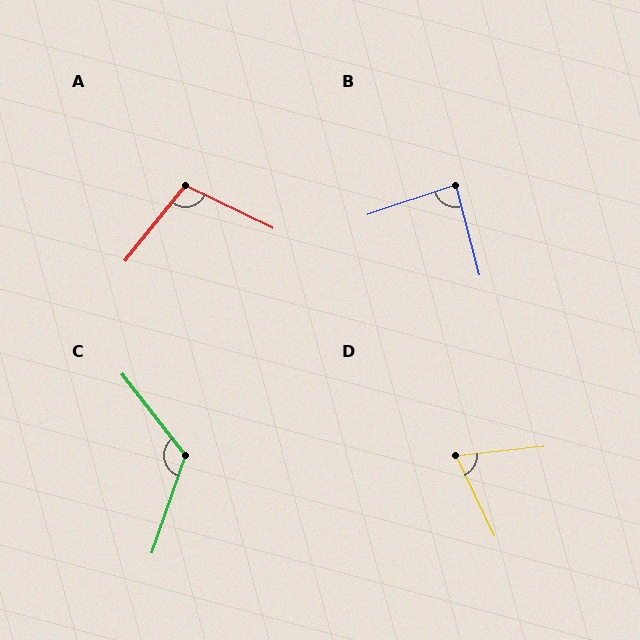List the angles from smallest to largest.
D (70°), B (86°), A (103°), C (123°).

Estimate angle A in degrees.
Approximately 103 degrees.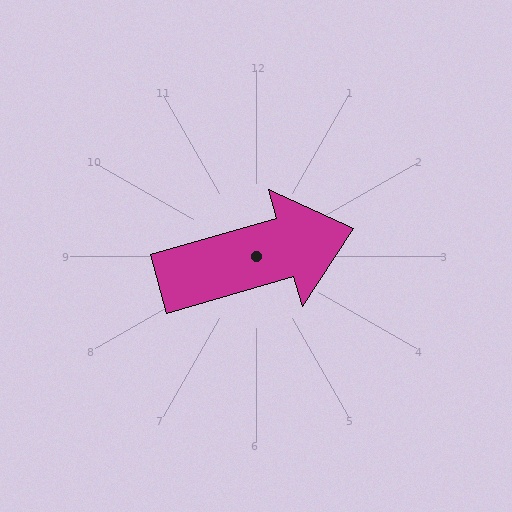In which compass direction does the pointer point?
East.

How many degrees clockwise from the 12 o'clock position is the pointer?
Approximately 74 degrees.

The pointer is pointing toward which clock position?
Roughly 2 o'clock.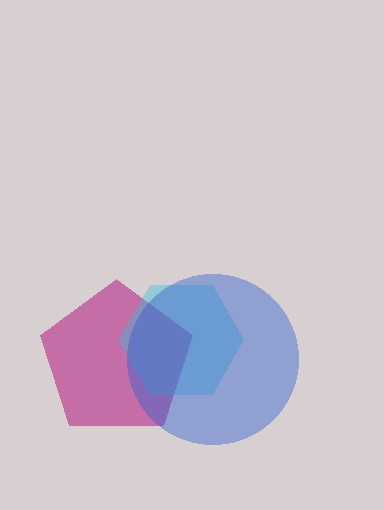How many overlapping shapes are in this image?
There are 3 overlapping shapes in the image.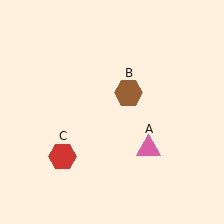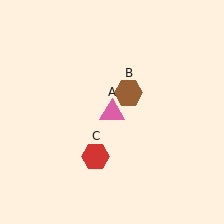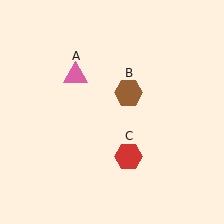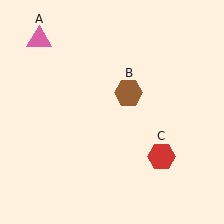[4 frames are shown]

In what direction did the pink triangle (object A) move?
The pink triangle (object A) moved up and to the left.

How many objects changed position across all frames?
2 objects changed position: pink triangle (object A), red hexagon (object C).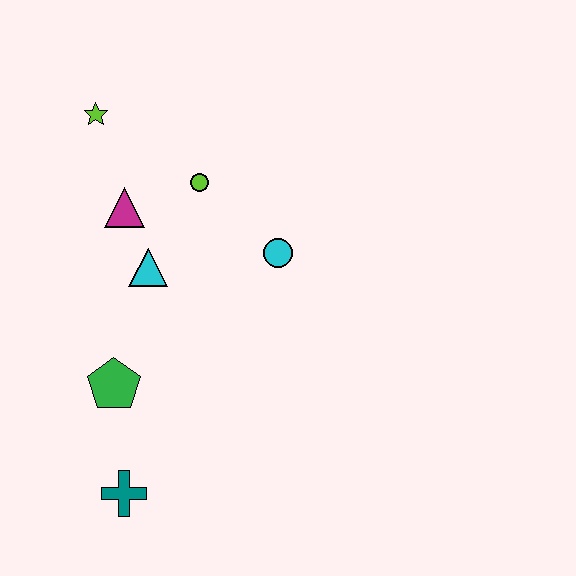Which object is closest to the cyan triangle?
The magenta triangle is closest to the cyan triangle.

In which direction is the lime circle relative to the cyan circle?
The lime circle is to the left of the cyan circle.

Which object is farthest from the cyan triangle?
The teal cross is farthest from the cyan triangle.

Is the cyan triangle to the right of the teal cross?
Yes